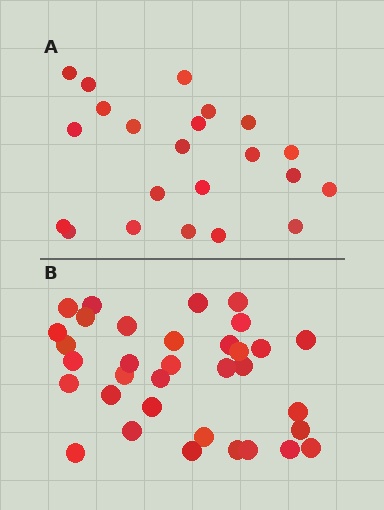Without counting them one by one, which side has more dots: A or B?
Region B (the bottom region) has more dots.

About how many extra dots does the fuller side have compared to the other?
Region B has roughly 12 or so more dots than region A.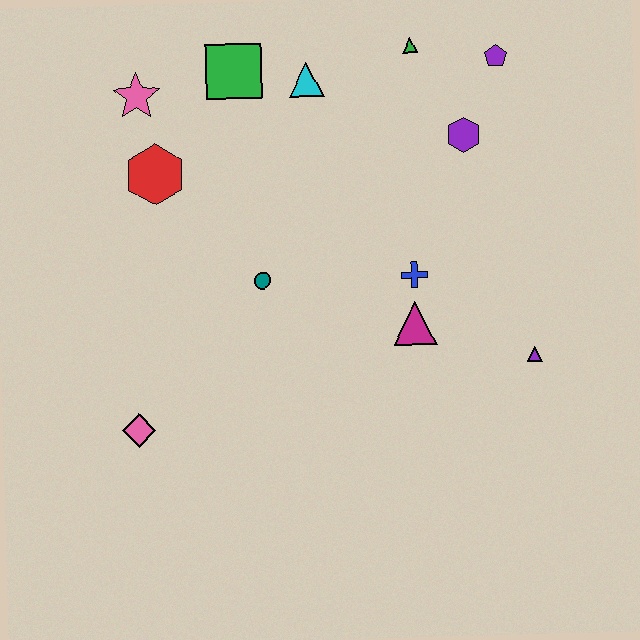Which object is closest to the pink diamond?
The teal circle is closest to the pink diamond.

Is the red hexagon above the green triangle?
No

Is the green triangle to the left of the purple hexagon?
Yes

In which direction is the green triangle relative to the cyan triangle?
The green triangle is to the right of the cyan triangle.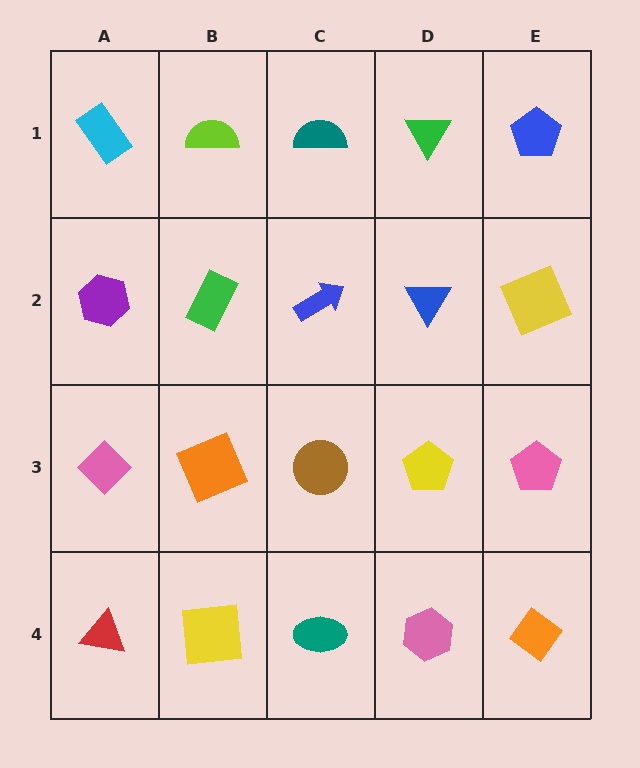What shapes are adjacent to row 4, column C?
A brown circle (row 3, column C), a yellow square (row 4, column B), a pink hexagon (row 4, column D).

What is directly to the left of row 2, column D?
A blue arrow.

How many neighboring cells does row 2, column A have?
3.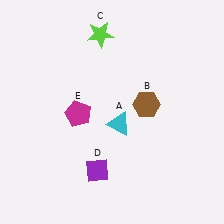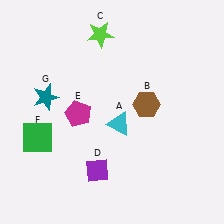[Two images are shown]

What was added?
A green square (F), a teal star (G) were added in Image 2.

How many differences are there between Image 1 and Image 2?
There are 2 differences between the two images.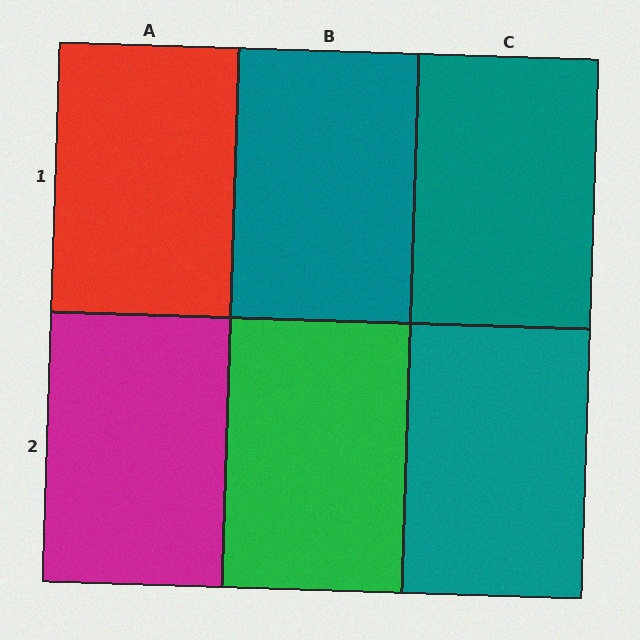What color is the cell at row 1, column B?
Teal.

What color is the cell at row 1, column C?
Teal.